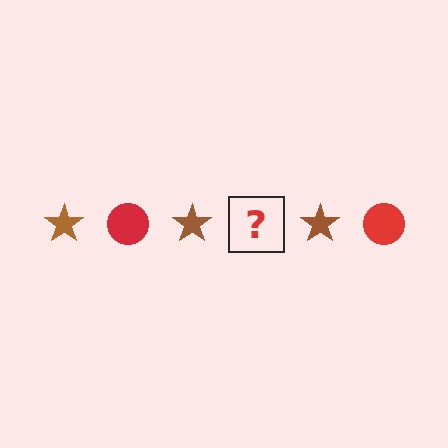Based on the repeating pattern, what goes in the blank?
The blank should be a red circle.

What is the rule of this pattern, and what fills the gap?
The rule is that the pattern alternates between brown star and red circle. The gap should be filled with a red circle.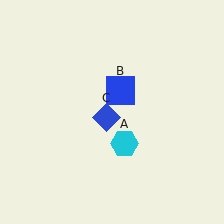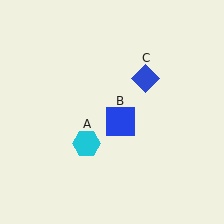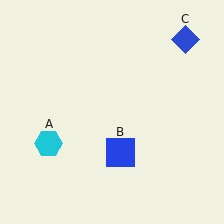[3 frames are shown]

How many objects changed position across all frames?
3 objects changed position: cyan hexagon (object A), blue square (object B), blue diamond (object C).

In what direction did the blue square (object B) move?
The blue square (object B) moved down.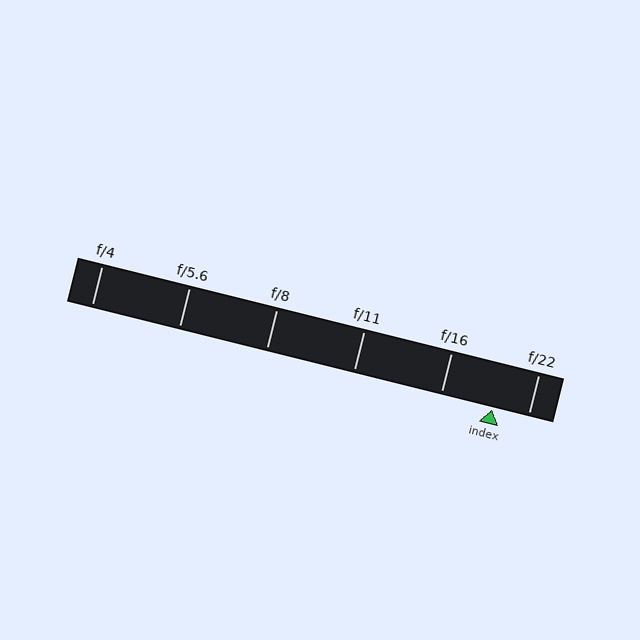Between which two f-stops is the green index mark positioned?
The index mark is between f/16 and f/22.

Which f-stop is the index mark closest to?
The index mark is closest to f/22.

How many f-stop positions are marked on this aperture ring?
There are 6 f-stop positions marked.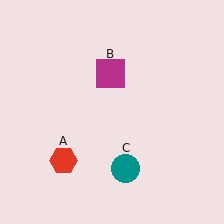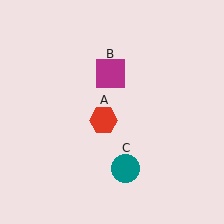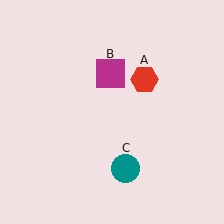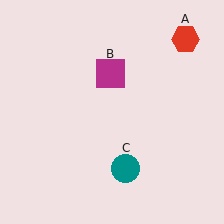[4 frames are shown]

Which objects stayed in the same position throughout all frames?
Magenta square (object B) and teal circle (object C) remained stationary.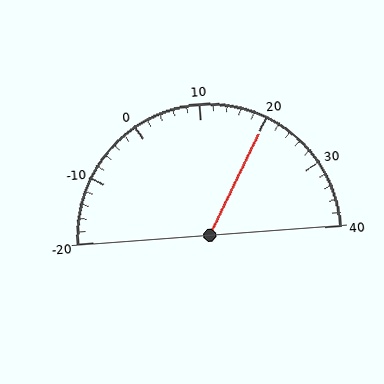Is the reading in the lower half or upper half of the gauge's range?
The reading is in the upper half of the range (-20 to 40).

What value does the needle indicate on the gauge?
The needle indicates approximately 20.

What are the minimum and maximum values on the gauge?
The gauge ranges from -20 to 40.